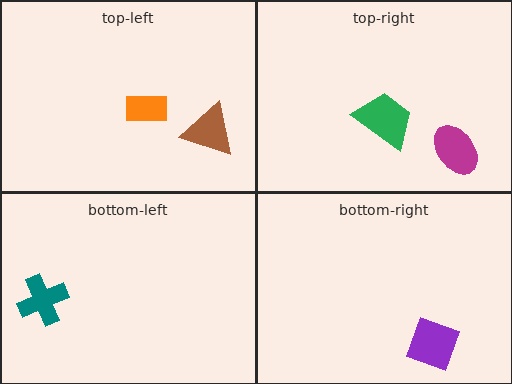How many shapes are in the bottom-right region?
1.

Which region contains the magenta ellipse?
The top-right region.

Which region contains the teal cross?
The bottom-left region.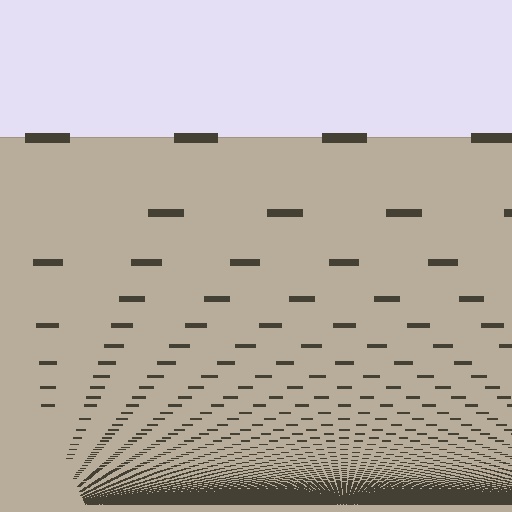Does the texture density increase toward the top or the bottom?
Density increases toward the bottom.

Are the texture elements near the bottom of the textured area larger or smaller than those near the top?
Smaller. The gradient is inverted — elements near the bottom are smaller and denser.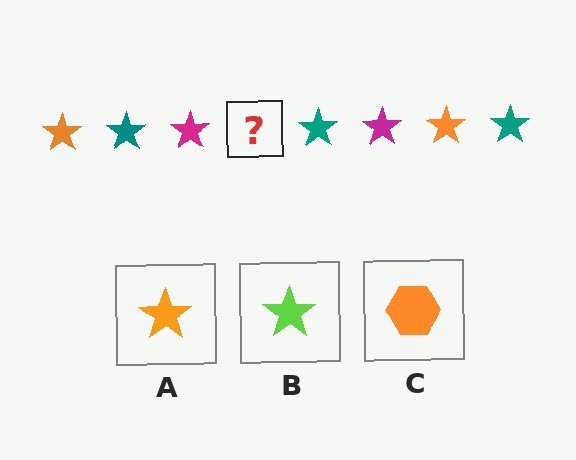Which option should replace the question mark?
Option A.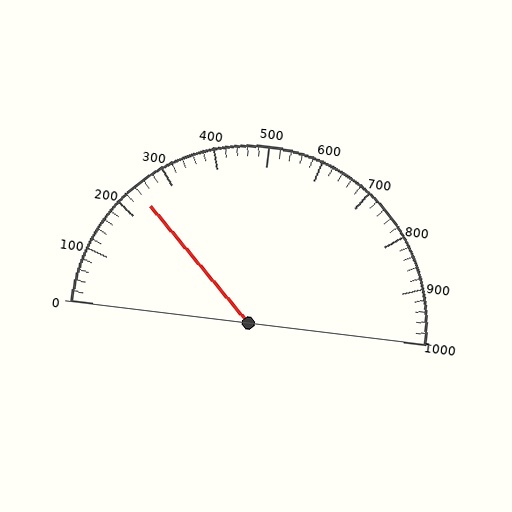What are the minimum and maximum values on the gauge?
The gauge ranges from 0 to 1000.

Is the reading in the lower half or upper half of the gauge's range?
The reading is in the lower half of the range (0 to 1000).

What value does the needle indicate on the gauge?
The needle indicates approximately 240.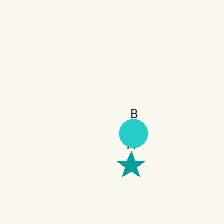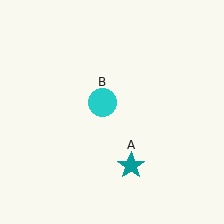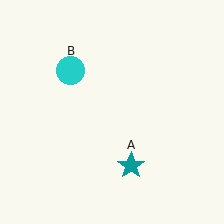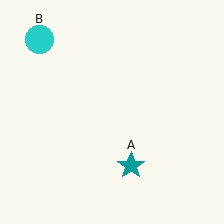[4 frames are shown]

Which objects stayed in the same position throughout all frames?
Teal star (object A) remained stationary.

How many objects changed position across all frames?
1 object changed position: cyan circle (object B).